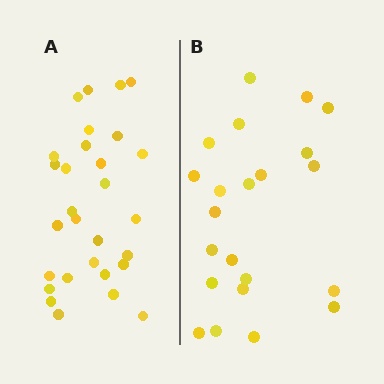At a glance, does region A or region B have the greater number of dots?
Region A (the left region) has more dots.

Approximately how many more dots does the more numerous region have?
Region A has roughly 8 or so more dots than region B.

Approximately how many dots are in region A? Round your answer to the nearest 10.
About 30 dots. (The exact count is 29, which rounds to 30.)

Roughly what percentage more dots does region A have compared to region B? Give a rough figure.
About 30% more.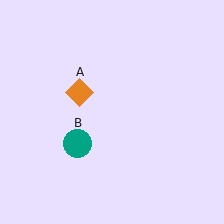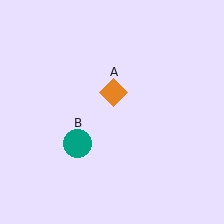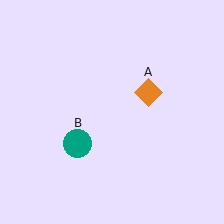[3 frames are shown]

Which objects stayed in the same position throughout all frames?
Teal circle (object B) remained stationary.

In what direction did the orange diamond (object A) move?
The orange diamond (object A) moved right.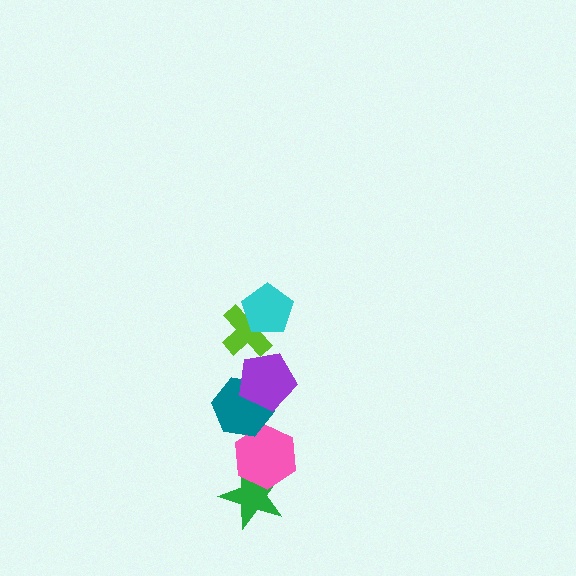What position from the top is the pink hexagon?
The pink hexagon is 5th from the top.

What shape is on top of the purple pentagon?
The lime cross is on top of the purple pentagon.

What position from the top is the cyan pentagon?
The cyan pentagon is 1st from the top.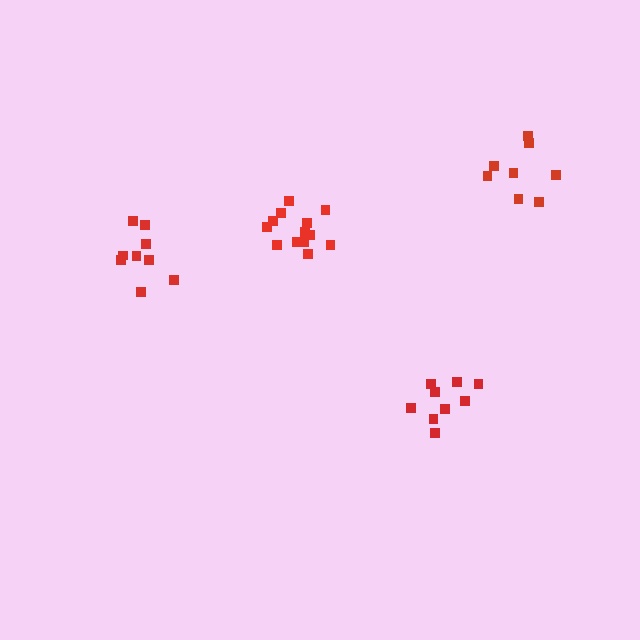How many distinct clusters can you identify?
There are 4 distinct clusters.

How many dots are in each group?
Group 1: 8 dots, Group 2: 9 dots, Group 3: 13 dots, Group 4: 9 dots (39 total).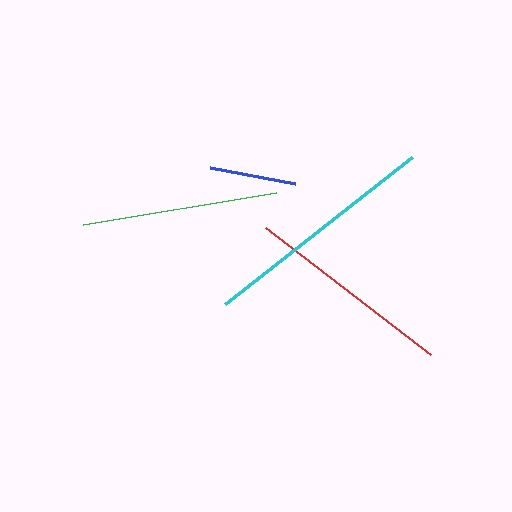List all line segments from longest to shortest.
From longest to shortest: cyan, red, green, blue.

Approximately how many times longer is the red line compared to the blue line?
The red line is approximately 2.4 times the length of the blue line.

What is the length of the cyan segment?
The cyan segment is approximately 238 pixels long.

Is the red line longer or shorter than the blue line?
The red line is longer than the blue line.